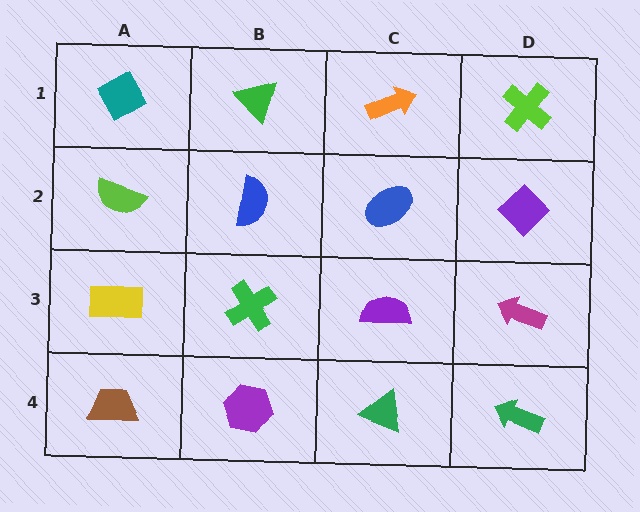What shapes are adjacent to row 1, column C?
A blue ellipse (row 2, column C), a green triangle (row 1, column B), a lime cross (row 1, column D).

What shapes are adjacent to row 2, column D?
A lime cross (row 1, column D), a magenta arrow (row 3, column D), a blue ellipse (row 2, column C).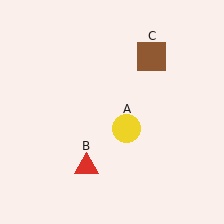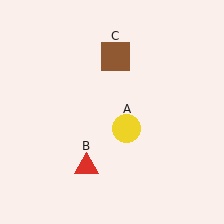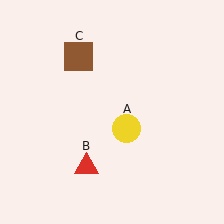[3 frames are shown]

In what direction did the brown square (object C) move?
The brown square (object C) moved left.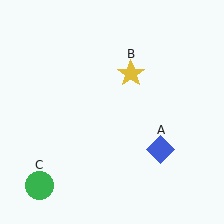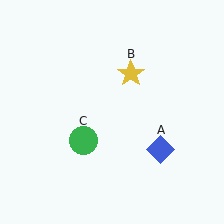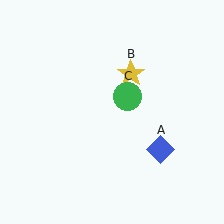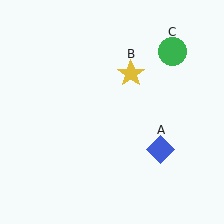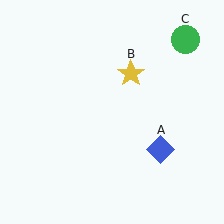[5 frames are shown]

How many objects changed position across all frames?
1 object changed position: green circle (object C).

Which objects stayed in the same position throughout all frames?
Blue diamond (object A) and yellow star (object B) remained stationary.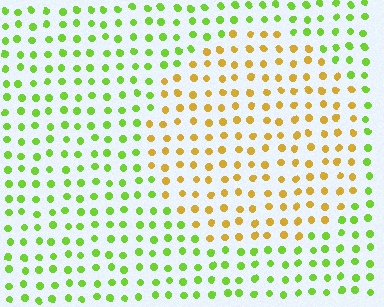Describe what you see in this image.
The image is filled with small lime elements in a uniform arrangement. A circle-shaped region is visible where the elements are tinted to a slightly different hue, forming a subtle color boundary.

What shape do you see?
I see a circle.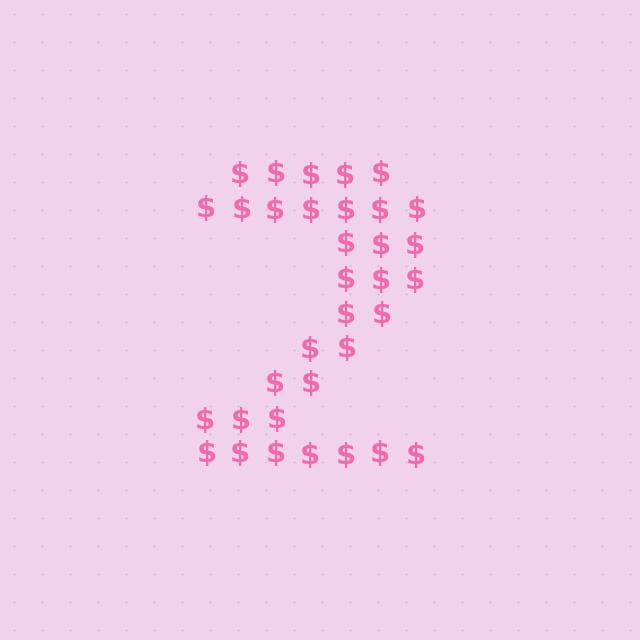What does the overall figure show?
The overall figure shows the digit 2.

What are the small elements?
The small elements are dollar signs.